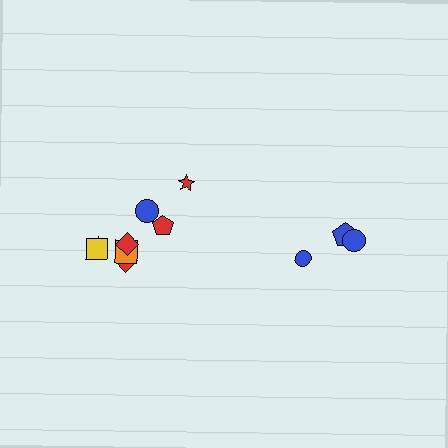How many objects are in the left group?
There are 8 objects.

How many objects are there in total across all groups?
There are 11 objects.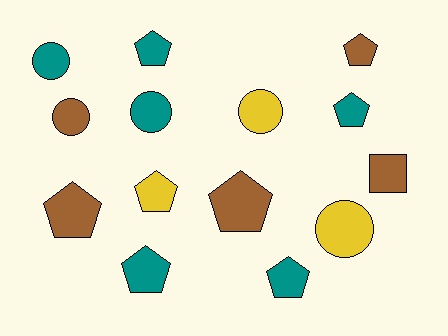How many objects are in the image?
There are 14 objects.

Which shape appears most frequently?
Pentagon, with 8 objects.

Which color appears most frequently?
Teal, with 6 objects.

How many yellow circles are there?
There are 2 yellow circles.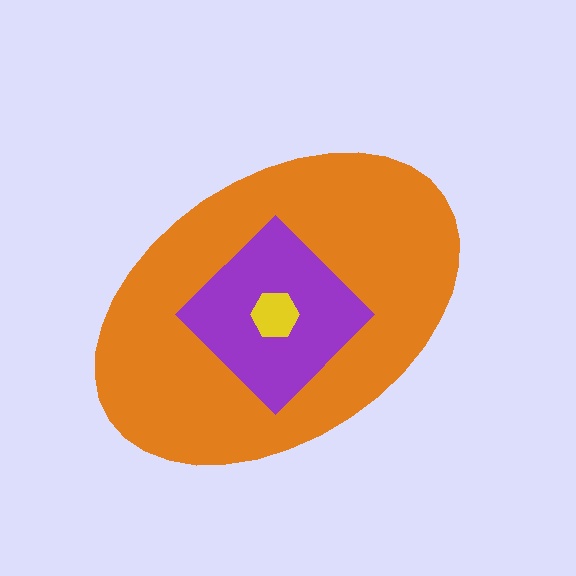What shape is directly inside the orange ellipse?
The purple diamond.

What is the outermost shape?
The orange ellipse.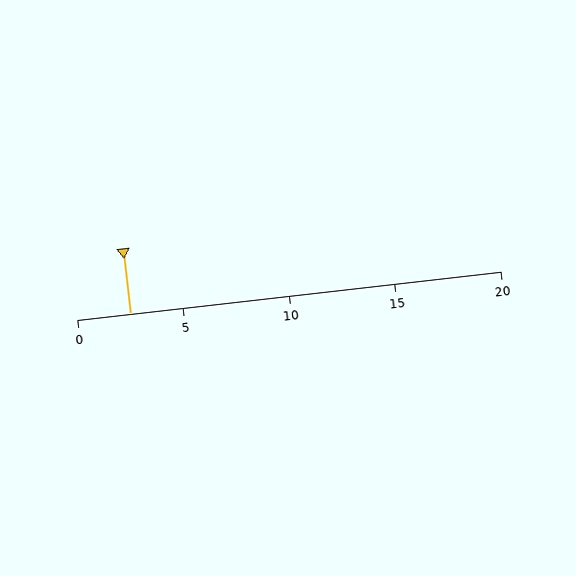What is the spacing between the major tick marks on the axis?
The major ticks are spaced 5 apart.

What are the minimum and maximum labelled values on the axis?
The axis runs from 0 to 20.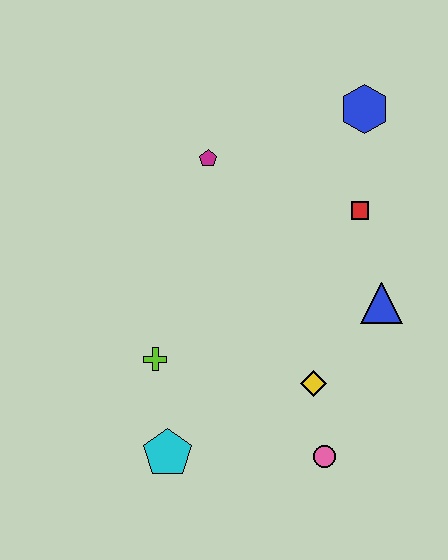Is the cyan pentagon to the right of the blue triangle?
No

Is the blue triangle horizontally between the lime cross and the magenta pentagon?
No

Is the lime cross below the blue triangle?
Yes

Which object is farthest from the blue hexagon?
The cyan pentagon is farthest from the blue hexagon.